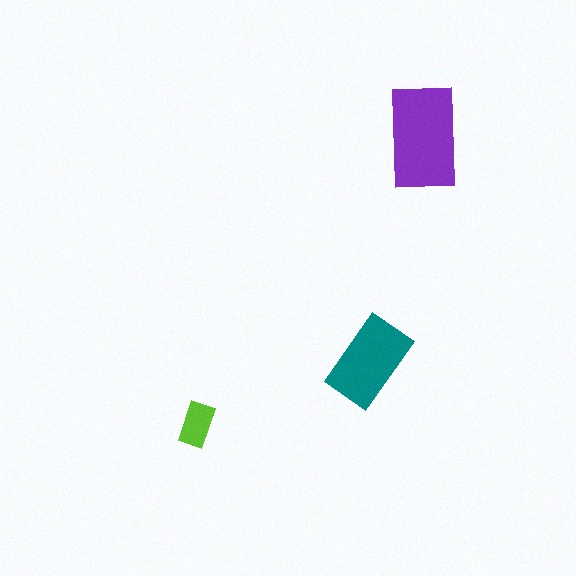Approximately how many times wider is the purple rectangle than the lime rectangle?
About 2.5 times wider.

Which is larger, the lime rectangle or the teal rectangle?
The teal one.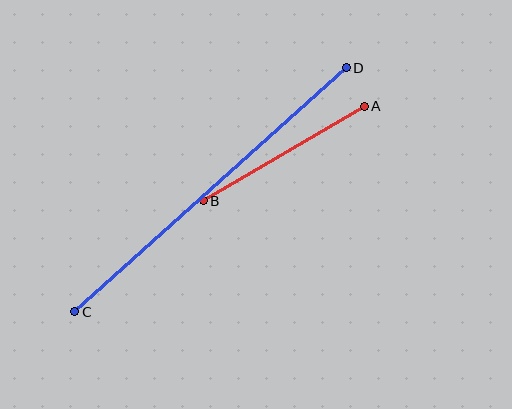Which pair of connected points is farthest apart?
Points C and D are farthest apart.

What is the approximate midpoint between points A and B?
The midpoint is at approximately (284, 154) pixels.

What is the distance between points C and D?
The distance is approximately 366 pixels.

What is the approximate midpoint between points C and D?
The midpoint is at approximately (211, 190) pixels.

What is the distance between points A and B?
The distance is approximately 187 pixels.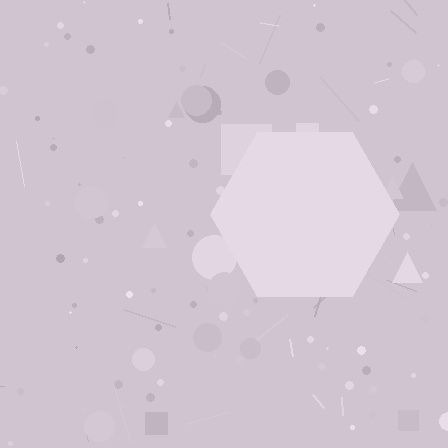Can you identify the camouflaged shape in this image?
The camouflaged shape is a hexagon.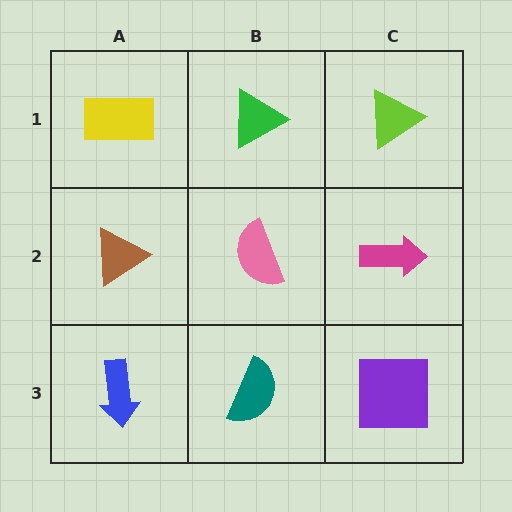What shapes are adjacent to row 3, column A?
A brown triangle (row 2, column A), a teal semicircle (row 3, column B).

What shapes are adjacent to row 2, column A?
A yellow rectangle (row 1, column A), a blue arrow (row 3, column A), a pink semicircle (row 2, column B).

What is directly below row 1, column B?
A pink semicircle.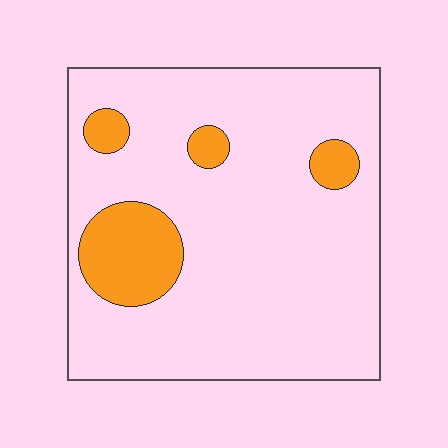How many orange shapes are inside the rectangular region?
4.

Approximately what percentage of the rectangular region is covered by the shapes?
Approximately 15%.